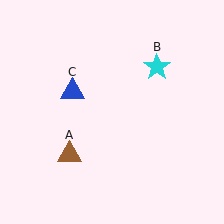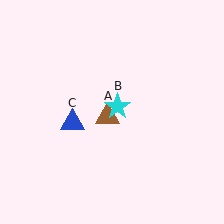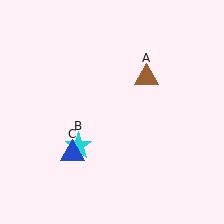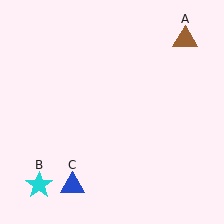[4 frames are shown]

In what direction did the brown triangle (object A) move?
The brown triangle (object A) moved up and to the right.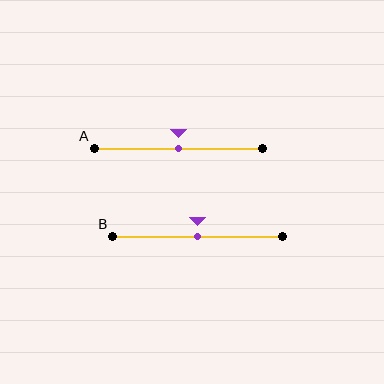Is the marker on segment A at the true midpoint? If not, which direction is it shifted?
Yes, the marker on segment A is at the true midpoint.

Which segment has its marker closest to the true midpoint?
Segment A has its marker closest to the true midpoint.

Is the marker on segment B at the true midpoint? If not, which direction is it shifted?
Yes, the marker on segment B is at the true midpoint.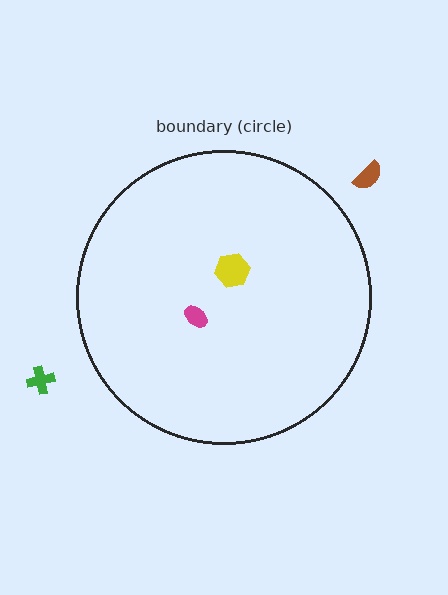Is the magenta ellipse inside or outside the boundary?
Inside.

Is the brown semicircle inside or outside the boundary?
Outside.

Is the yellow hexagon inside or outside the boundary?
Inside.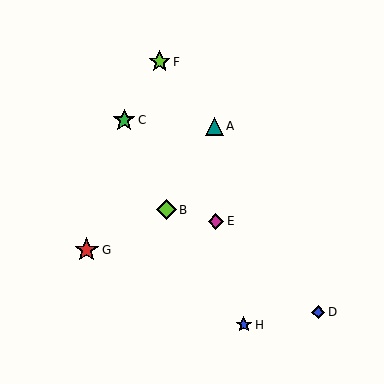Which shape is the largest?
The red star (labeled G) is the largest.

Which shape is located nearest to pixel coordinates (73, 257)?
The red star (labeled G) at (87, 250) is nearest to that location.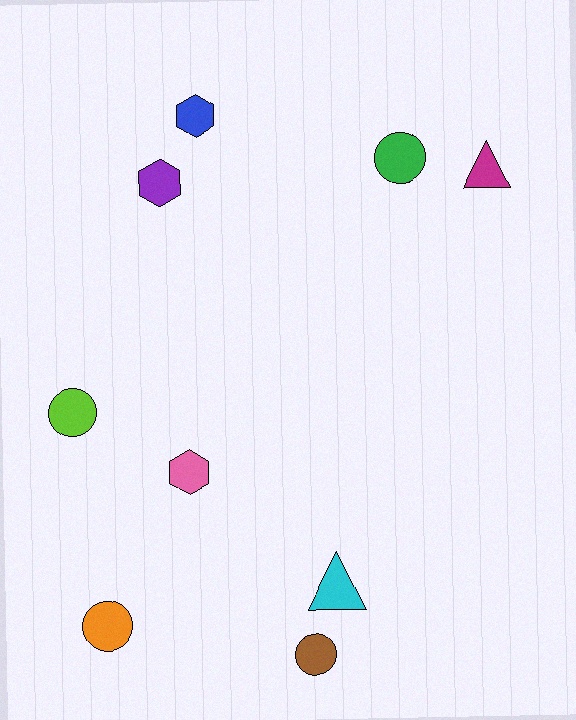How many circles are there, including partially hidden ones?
There are 4 circles.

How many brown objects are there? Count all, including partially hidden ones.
There is 1 brown object.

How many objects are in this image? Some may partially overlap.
There are 9 objects.